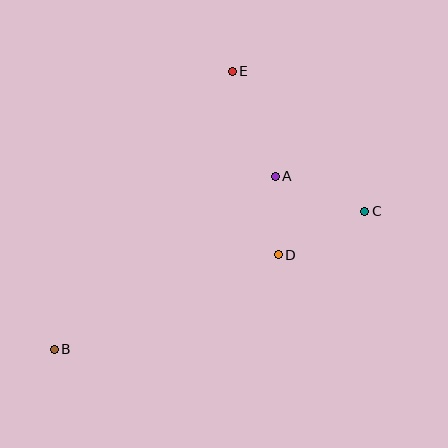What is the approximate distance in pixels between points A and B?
The distance between A and B is approximately 281 pixels.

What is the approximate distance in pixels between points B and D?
The distance between B and D is approximately 243 pixels.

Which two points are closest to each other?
Points A and D are closest to each other.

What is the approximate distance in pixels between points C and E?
The distance between C and E is approximately 193 pixels.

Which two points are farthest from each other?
Points B and C are farthest from each other.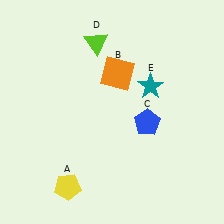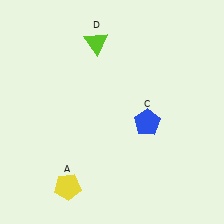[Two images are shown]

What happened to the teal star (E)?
The teal star (E) was removed in Image 2. It was in the top-right area of Image 1.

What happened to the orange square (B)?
The orange square (B) was removed in Image 2. It was in the top-right area of Image 1.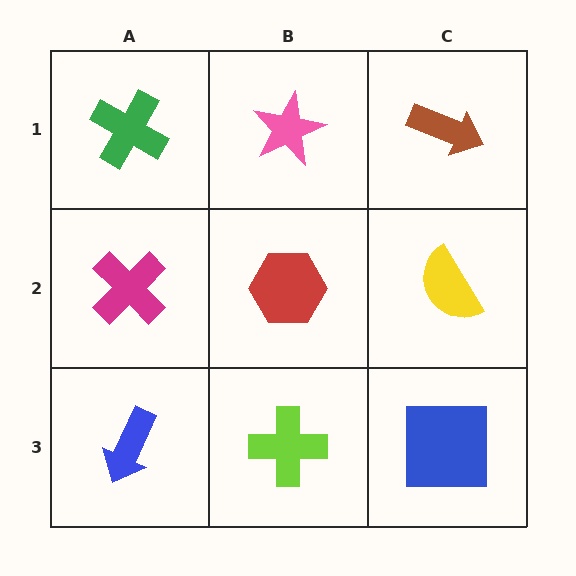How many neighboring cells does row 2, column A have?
3.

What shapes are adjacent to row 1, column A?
A magenta cross (row 2, column A), a pink star (row 1, column B).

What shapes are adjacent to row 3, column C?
A yellow semicircle (row 2, column C), a lime cross (row 3, column B).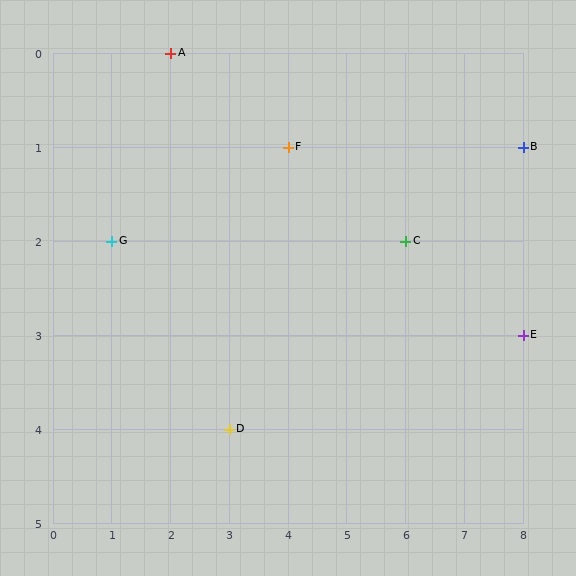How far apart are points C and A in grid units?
Points C and A are 4 columns and 2 rows apart (about 4.5 grid units diagonally).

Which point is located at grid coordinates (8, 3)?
Point E is at (8, 3).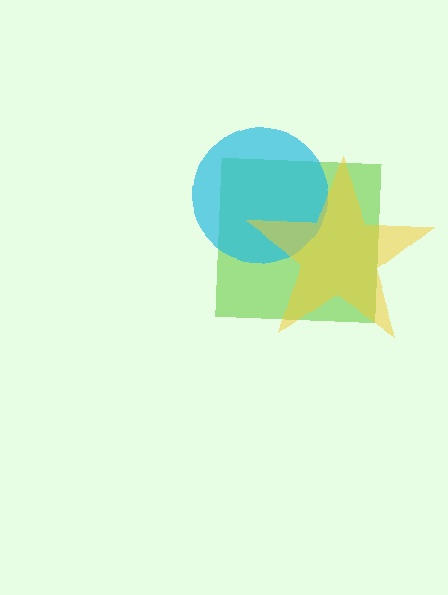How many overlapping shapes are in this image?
There are 3 overlapping shapes in the image.